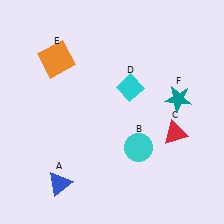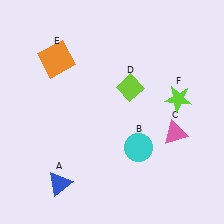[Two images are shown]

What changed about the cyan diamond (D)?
In Image 1, D is cyan. In Image 2, it changed to lime.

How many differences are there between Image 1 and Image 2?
There are 3 differences between the two images.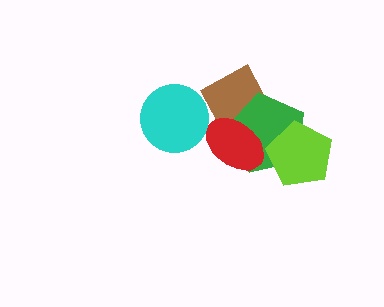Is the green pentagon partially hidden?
Yes, it is partially covered by another shape.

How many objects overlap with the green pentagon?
3 objects overlap with the green pentagon.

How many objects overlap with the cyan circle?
0 objects overlap with the cyan circle.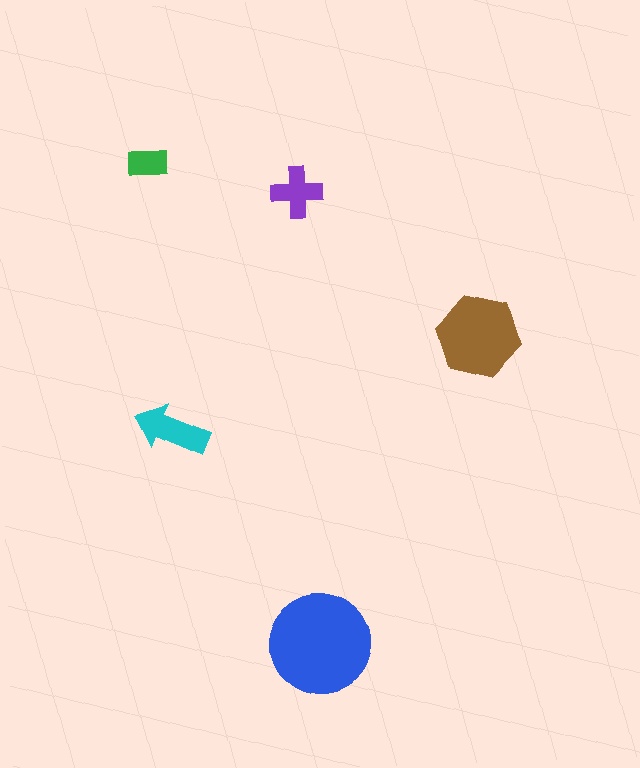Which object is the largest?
The blue circle.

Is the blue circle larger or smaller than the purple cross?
Larger.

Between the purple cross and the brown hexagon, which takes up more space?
The brown hexagon.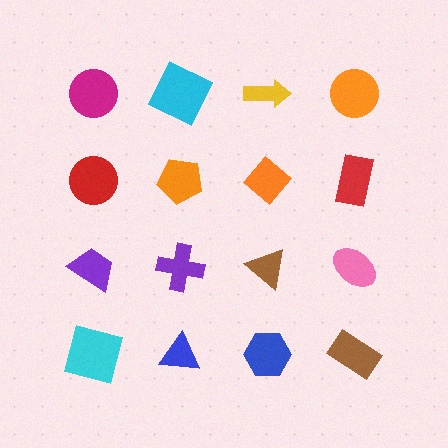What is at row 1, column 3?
A yellow arrow.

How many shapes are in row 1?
4 shapes.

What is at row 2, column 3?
An orange diamond.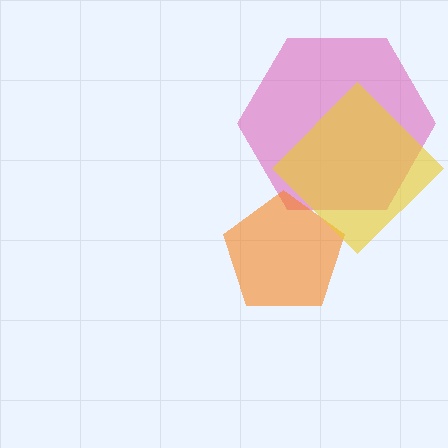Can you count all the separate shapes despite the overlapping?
Yes, there are 3 separate shapes.